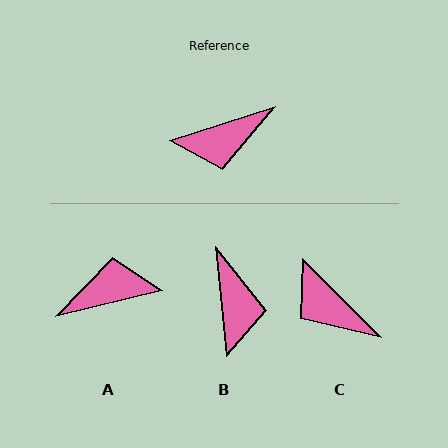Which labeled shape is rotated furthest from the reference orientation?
A, about 176 degrees away.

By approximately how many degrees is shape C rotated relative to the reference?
Approximately 63 degrees clockwise.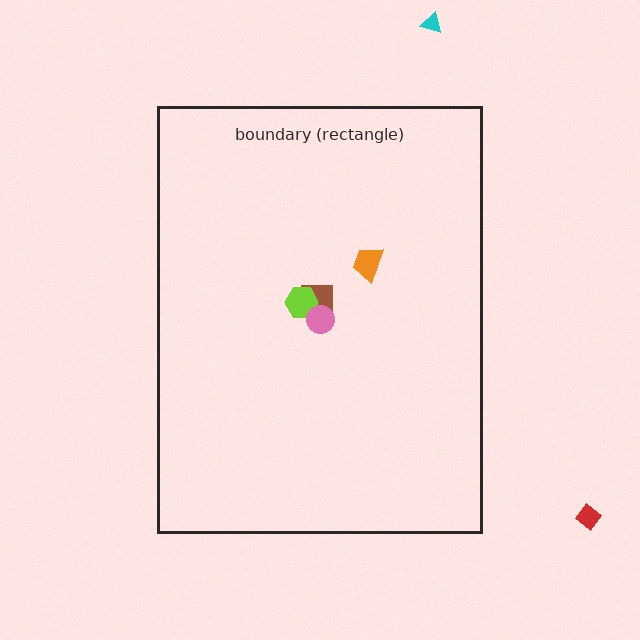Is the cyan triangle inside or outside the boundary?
Outside.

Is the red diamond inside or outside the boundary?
Outside.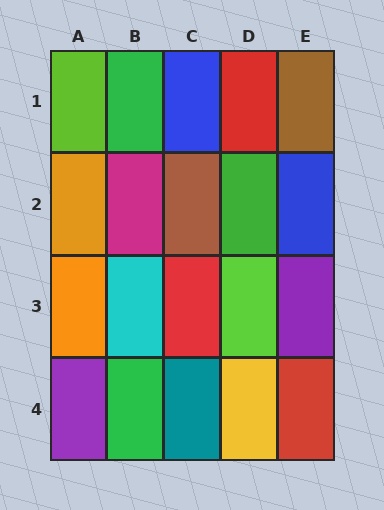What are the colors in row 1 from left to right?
Lime, green, blue, red, brown.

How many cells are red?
3 cells are red.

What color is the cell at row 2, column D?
Green.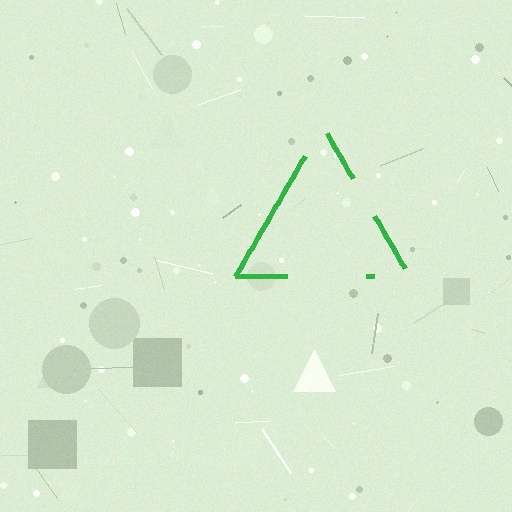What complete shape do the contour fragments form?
The contour fragments form a triangle.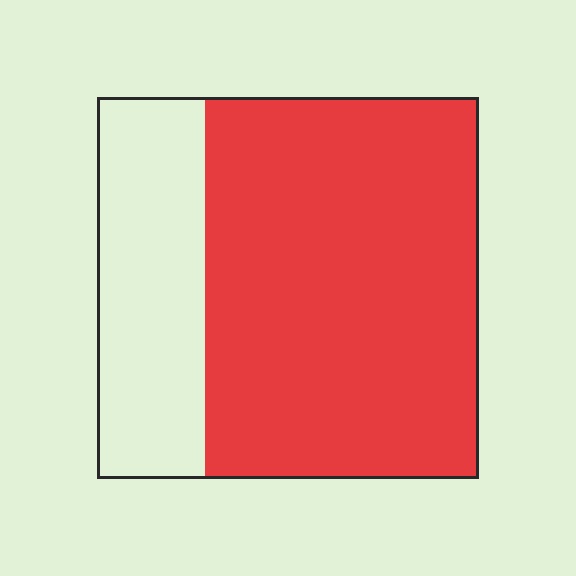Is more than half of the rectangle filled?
Yes.